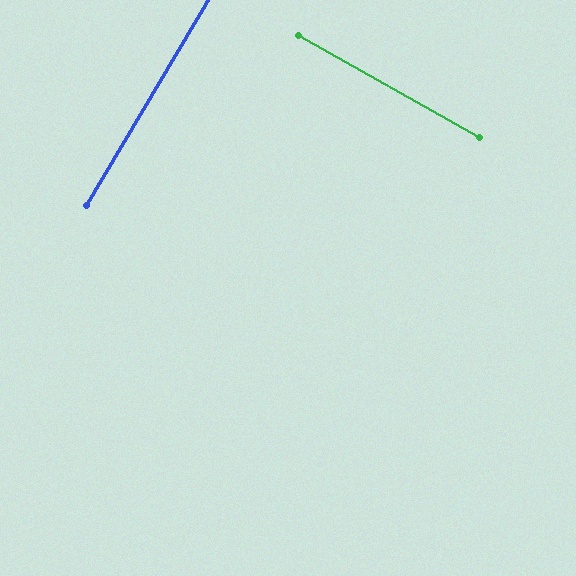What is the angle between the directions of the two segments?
Approximately 89 degrees.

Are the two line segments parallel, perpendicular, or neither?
Perpendicular — they meet at approximately 89°.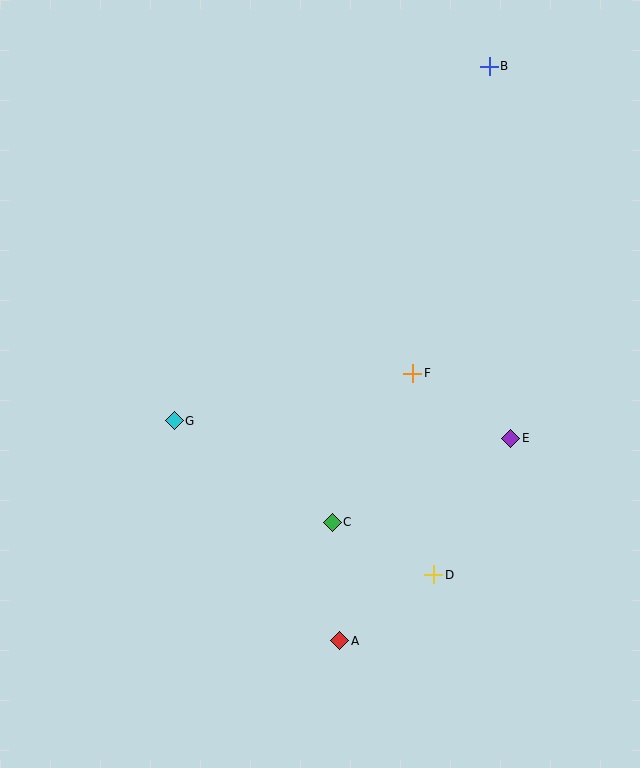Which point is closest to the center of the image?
Point F at (413, 373) is closest to the center.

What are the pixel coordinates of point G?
Point G is at (174, 421).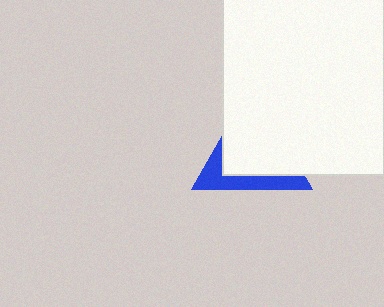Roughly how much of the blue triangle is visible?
A small part of it is visible (roughly 32%).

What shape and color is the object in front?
The object in front is a white rectangle.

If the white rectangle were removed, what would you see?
You would see the complete blue triangle.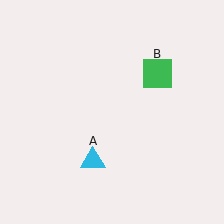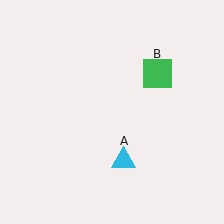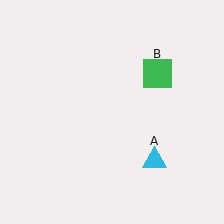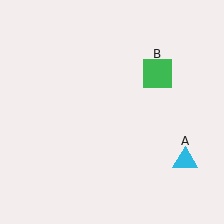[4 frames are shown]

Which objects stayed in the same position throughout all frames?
Green square (object B) remained stationary.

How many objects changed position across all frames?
1 object changed position: cyan triangle (object A).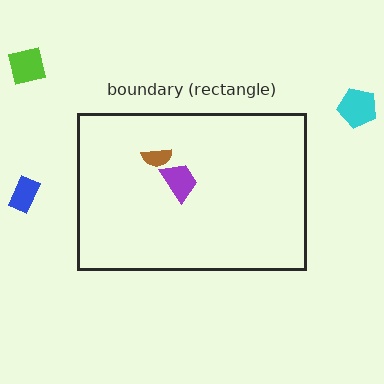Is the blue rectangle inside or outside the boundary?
Outside.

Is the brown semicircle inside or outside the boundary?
Inside.